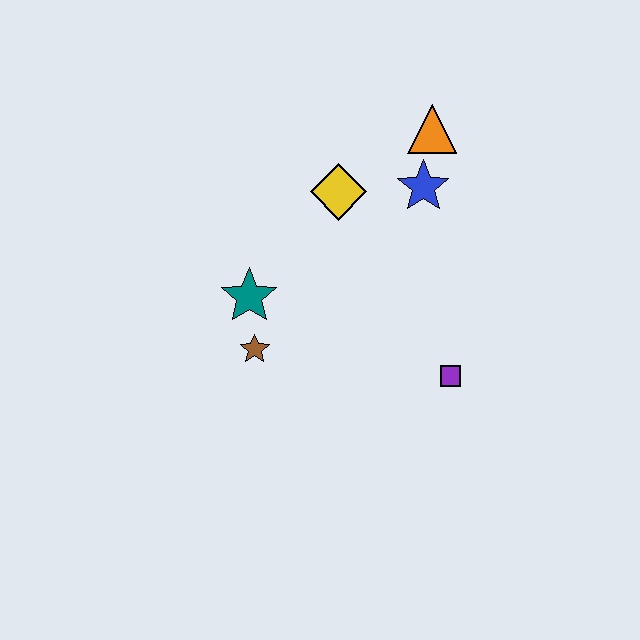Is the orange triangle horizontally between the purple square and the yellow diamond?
Yes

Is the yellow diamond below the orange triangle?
Yes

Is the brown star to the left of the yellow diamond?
Yes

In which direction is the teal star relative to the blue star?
The teal star is to the left of the blue star.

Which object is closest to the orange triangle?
The blue star is closest to the orange triangle.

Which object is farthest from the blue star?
The brown star is farthest from the blue star.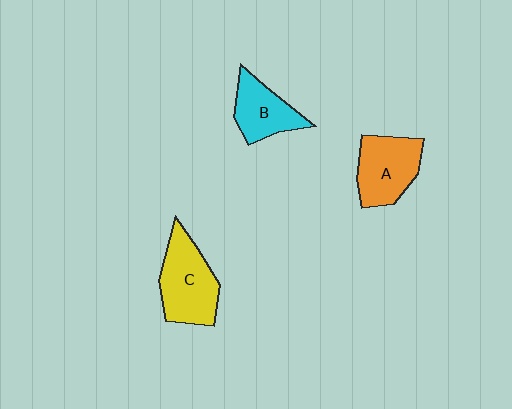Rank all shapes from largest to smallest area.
From largest to smallest: C (yellow), A (orange), B (cyan).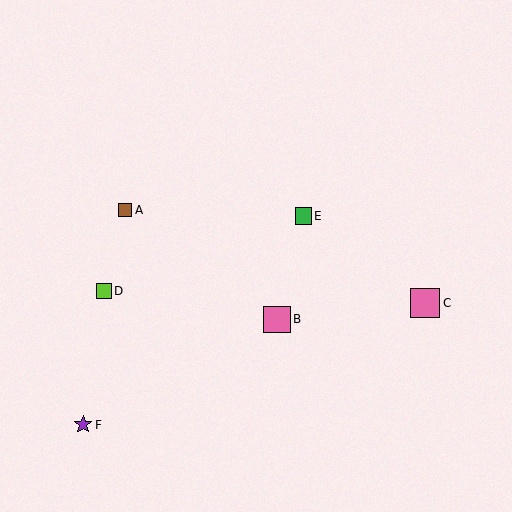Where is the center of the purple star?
The center of the purple star is at (83, 425).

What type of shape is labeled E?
Shape E is a green square.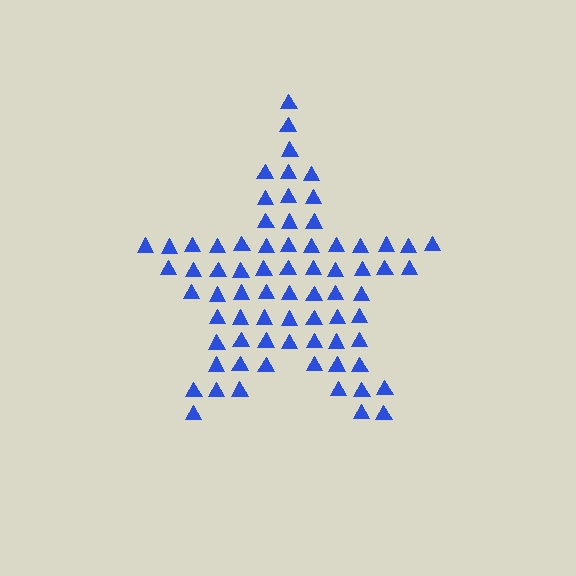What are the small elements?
The small elements are triangles.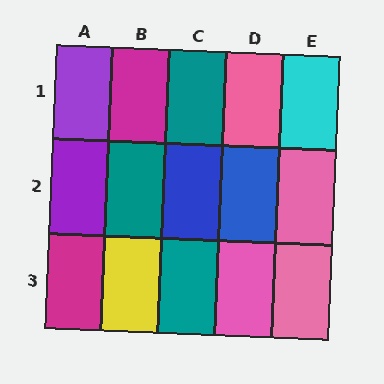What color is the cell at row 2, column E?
Pink.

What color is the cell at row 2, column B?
Teal.